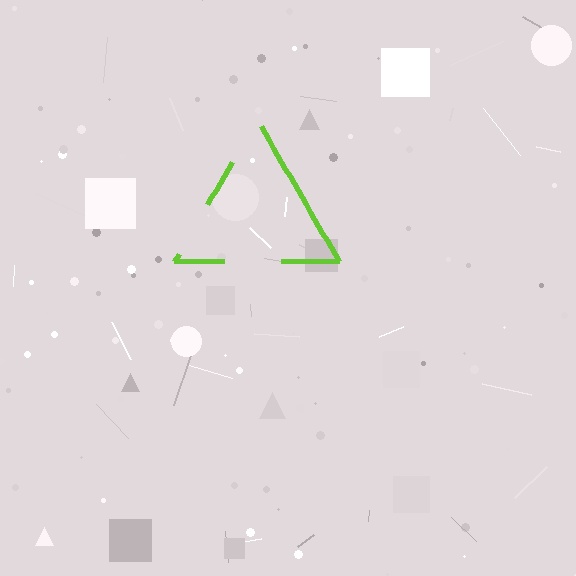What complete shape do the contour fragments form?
The contour fragments form a triangle.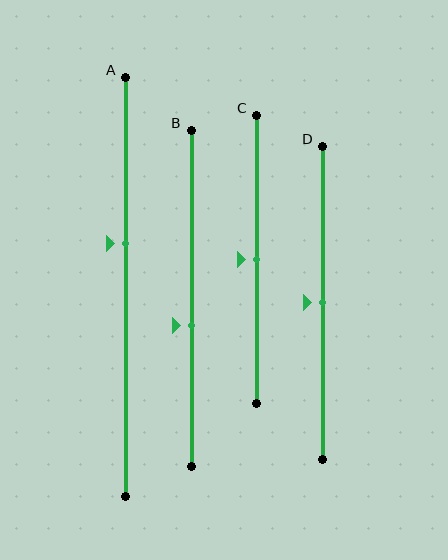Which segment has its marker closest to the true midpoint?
Segment C has its marker closest to the true midpoint.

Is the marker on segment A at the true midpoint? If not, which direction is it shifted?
No, the marker on segment A is shifted upward by about 10% of the segment length.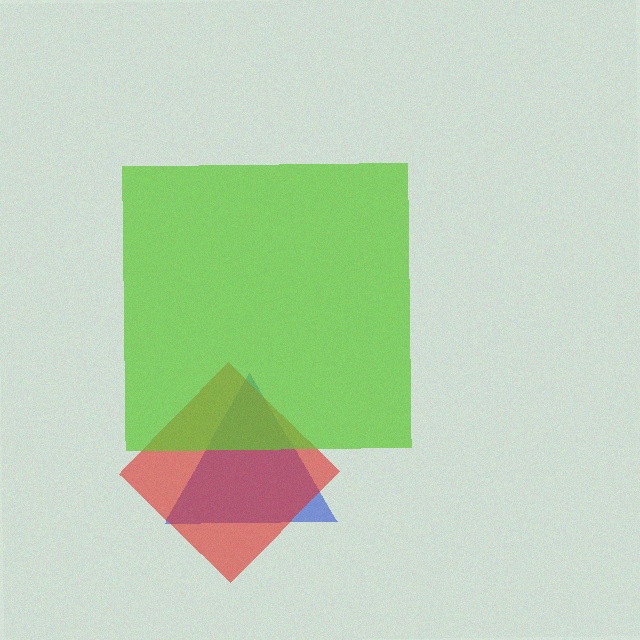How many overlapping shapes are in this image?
There are 3 overlapping shapes in the image.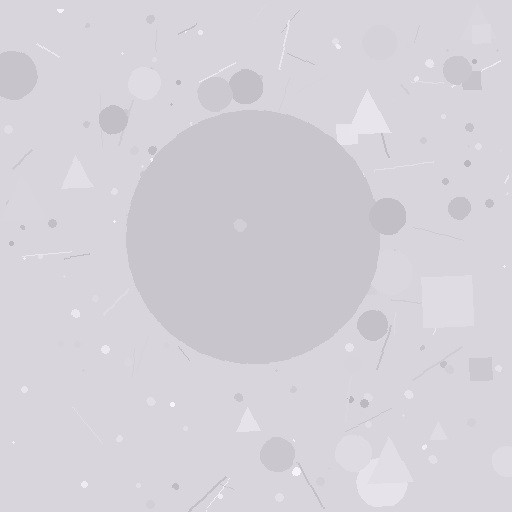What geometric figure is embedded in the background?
A circle is embedded in the background.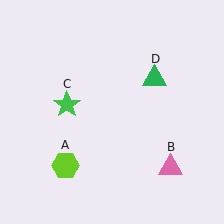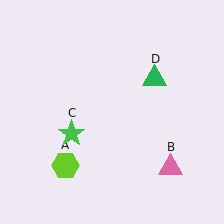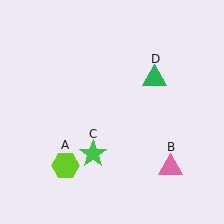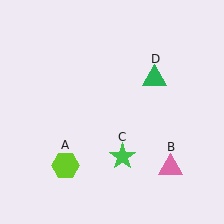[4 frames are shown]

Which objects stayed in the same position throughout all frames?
Lime hexagon (object A) and pink triangle (object B) and green triangle (object D) remained stationary.